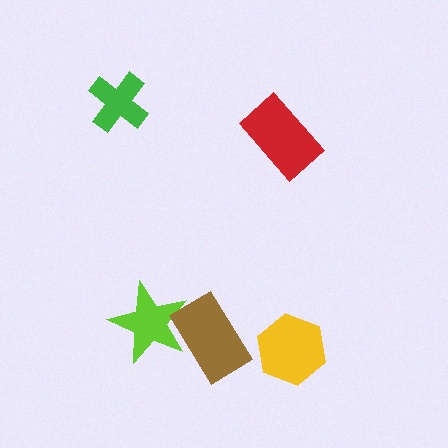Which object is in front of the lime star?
The brown rectangle is in front of the lime star.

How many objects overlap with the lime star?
1 object overlaps with the lime star.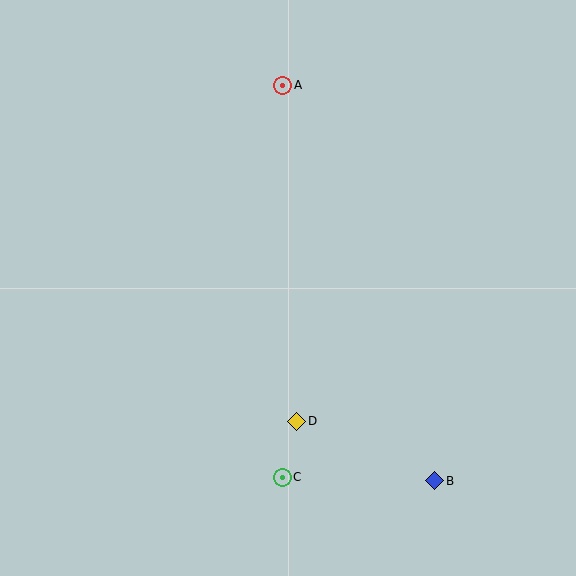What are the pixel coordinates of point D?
Point D is at (297, 421).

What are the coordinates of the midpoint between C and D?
The midpoint between C and D is at (290, 449).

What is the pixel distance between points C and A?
The distance between C and A is 392 pixels.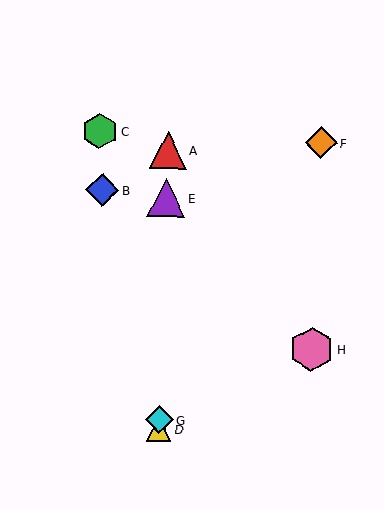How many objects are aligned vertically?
4 objects (A, D, E, G) are aligned vertically.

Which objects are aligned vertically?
Objects A, D, E, G are aligned vertically.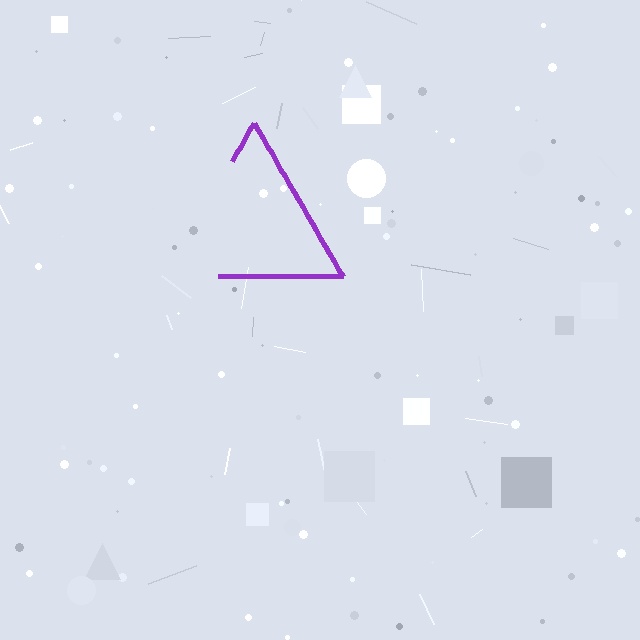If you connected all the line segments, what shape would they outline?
They would outline a triangle.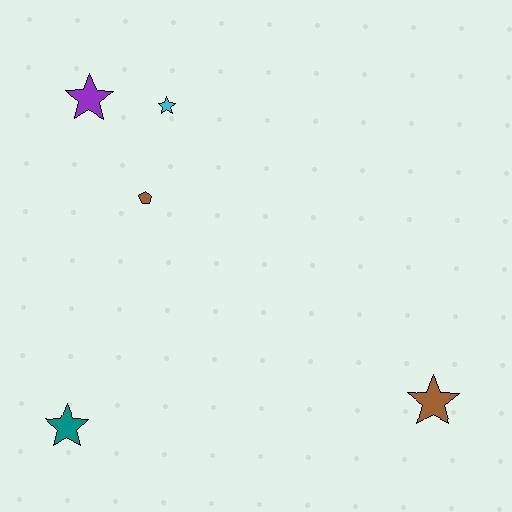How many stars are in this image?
There are 4 stars.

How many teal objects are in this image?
There is 1 teal object.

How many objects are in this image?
There are 5 objects.